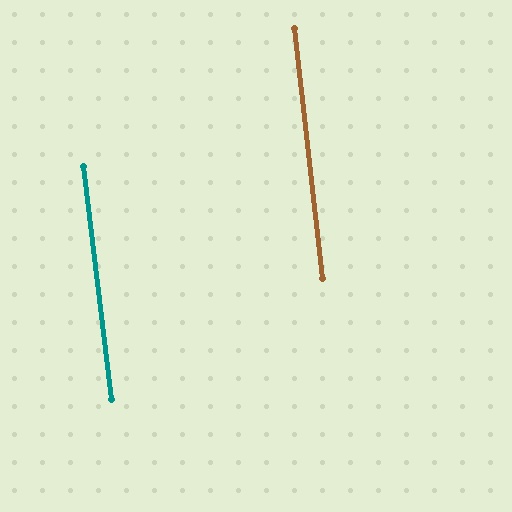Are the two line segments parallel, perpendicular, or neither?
Parallel — their directions differ by only 0.4°.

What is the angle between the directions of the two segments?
Approximately 0 degrees.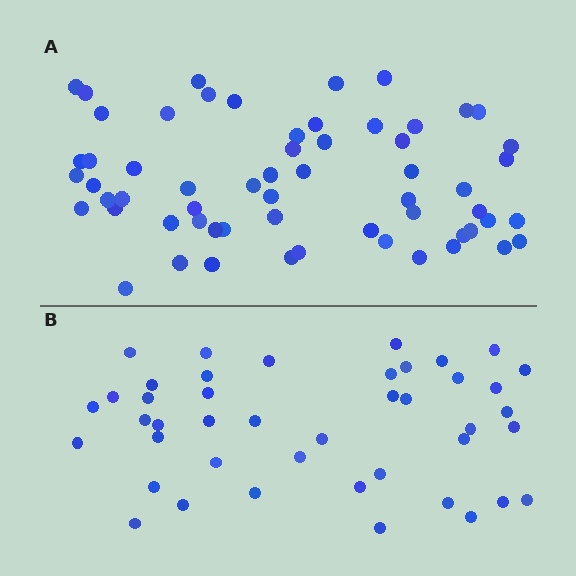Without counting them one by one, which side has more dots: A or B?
Region A (the top region) has more dots.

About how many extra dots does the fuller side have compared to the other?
Region A has approximately 15 more dots than region B.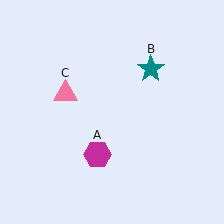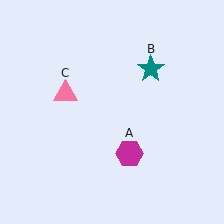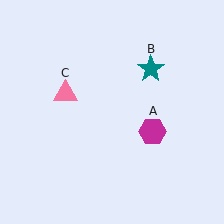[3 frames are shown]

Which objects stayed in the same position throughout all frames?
Teal star (object B) and pink triangle (object C) remained stationary.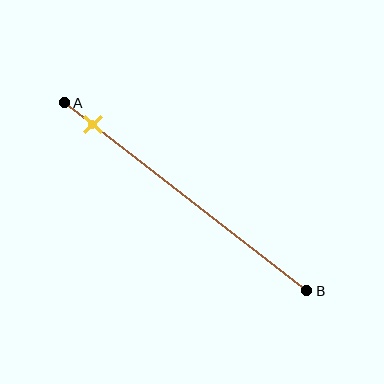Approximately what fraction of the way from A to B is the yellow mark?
The yellow mark is approximately 10% of the way from A to B.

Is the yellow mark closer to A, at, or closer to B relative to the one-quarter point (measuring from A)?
The yellow mark is closer to point A than the one-quarter point of segment AB.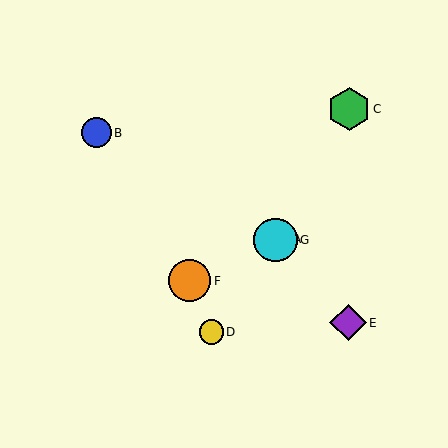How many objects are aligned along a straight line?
3 objects (A, F, G) are aligned along a straight line.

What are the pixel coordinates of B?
Object B is at (96, 133).